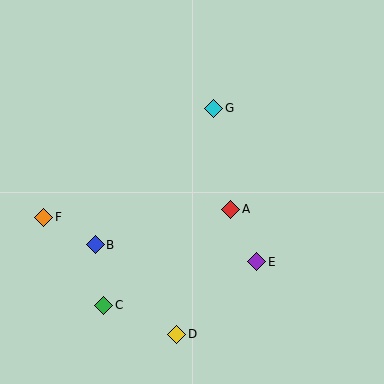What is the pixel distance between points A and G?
The distance between A and G is 103 pixels.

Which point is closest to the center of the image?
Point A at (231, 209) is closest to the center.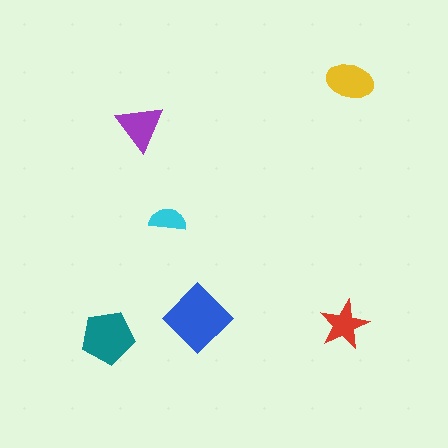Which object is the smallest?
The cyan semicircle.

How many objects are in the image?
There are 6 objects in the image.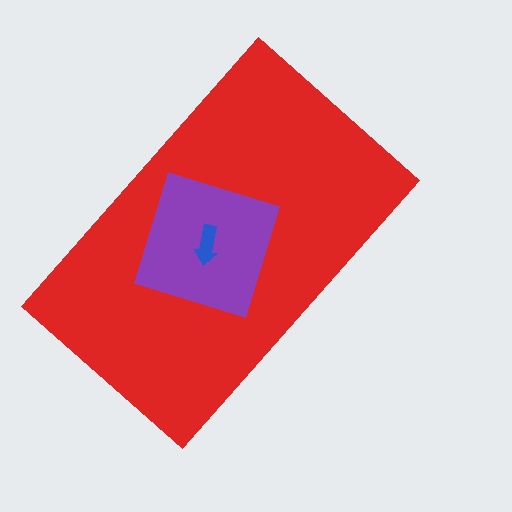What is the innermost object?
The blue arrow.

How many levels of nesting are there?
3.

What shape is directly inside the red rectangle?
The purple diamond.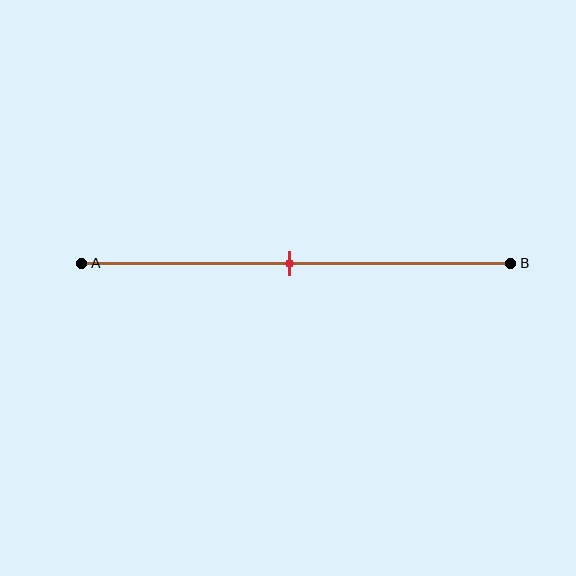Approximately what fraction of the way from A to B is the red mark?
The red mark is approximately 50% of the way from A to B.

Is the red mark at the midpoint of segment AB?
Yes, the mark is approximately at the midpoint.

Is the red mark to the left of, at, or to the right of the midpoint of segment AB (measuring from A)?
The red mark is approximately at the midpoint of segment AB.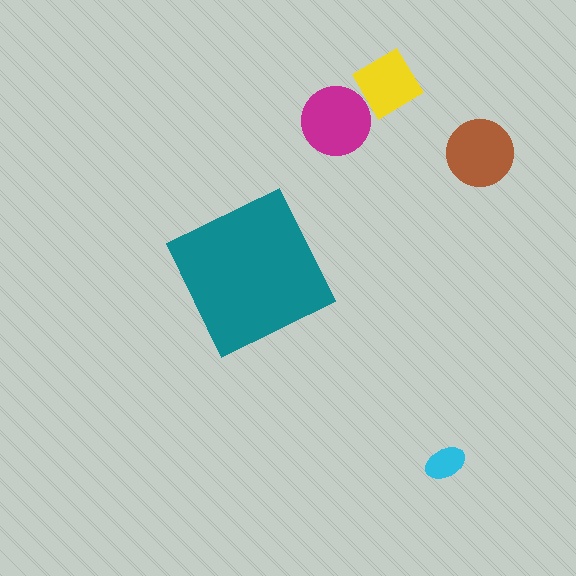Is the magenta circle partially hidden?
No, the magenta circle is fully visible.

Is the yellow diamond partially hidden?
No, the yellow diamond is fully visible.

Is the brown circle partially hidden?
No, the brown circle is fully visible.